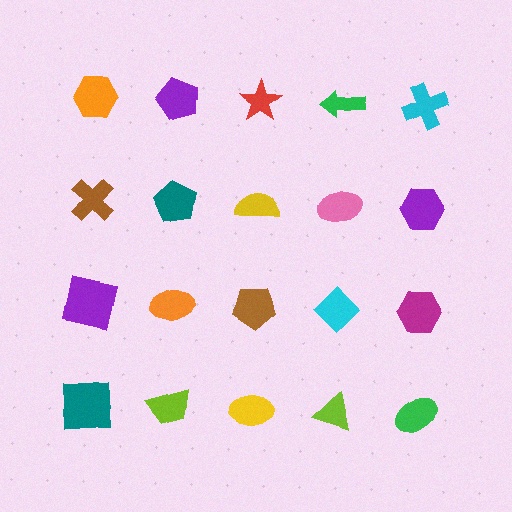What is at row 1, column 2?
A purple pentagon.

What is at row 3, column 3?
A brown pentagon.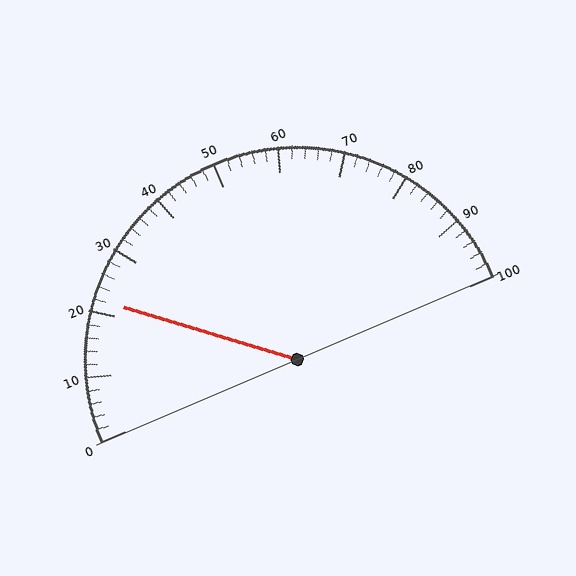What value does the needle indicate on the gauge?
The needle indicates approximately 22.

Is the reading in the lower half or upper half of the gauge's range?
The reading is in the lower half of the range (0 to 100).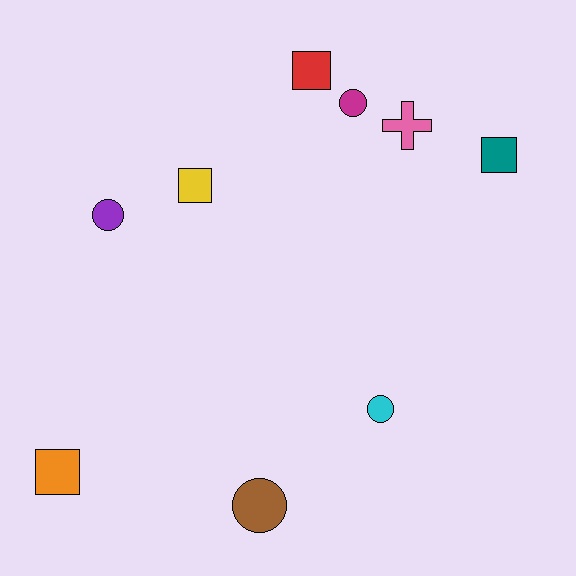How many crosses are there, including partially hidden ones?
There is 1 cross.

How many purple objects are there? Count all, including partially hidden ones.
There is 1 purple object.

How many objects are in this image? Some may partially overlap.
There are 9 objects.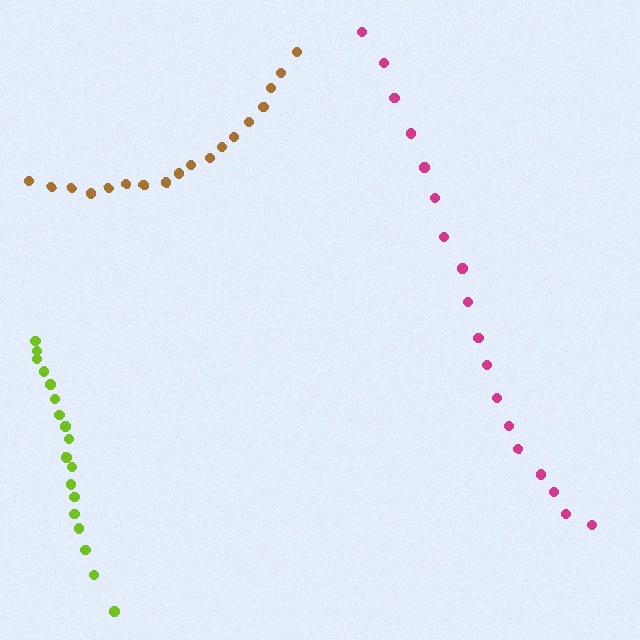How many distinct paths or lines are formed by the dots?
There are 3 distinct paths.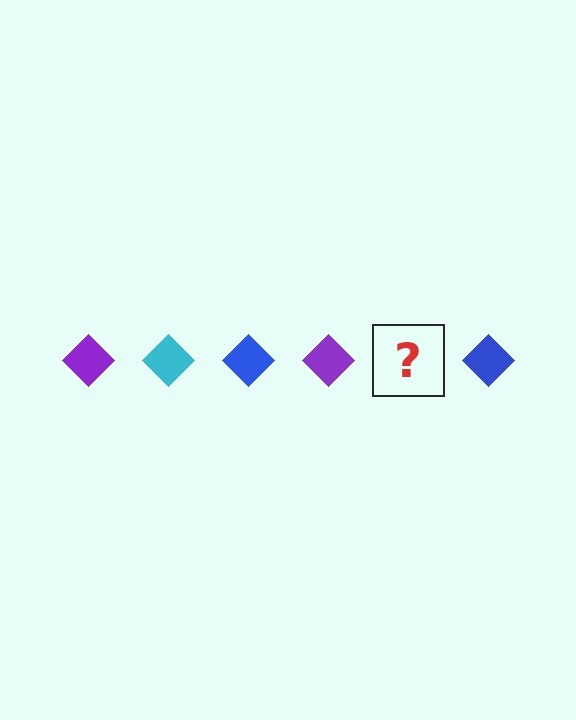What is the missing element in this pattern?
The missing element is a cyan diamond.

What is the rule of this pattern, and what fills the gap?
The rule is that the pattern cycles through purple, cyan, blue diamonds. The gap should be filled with a cyan diamond.